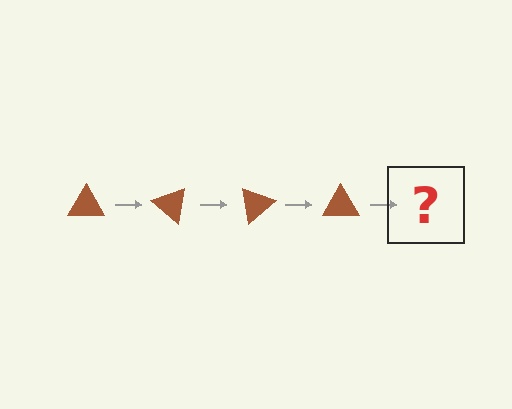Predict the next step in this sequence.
The next step is a brown triangle rotated 160 degrees.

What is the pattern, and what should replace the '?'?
The pattern is that the triangle rotates 40 degrees each step. The '?' should be a brown triangle rotated 160 degrees.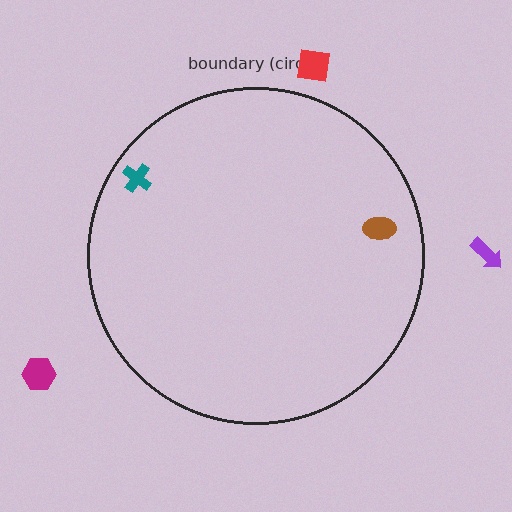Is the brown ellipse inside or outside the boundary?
Inside.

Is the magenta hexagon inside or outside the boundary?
Outside.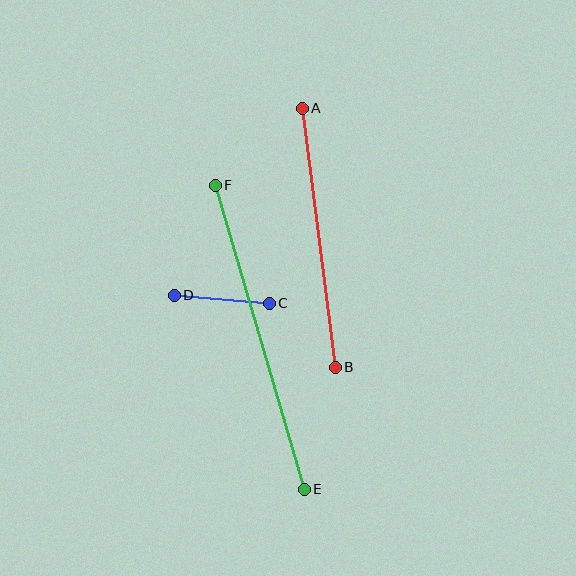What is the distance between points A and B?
The distance is approximately 261 pixels.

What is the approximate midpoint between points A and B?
The midpoint is at approximately (319, 238) pixels.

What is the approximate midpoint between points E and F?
The midpoint is at approximately (260, 337) pixels.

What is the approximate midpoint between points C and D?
The midpoint is at approximately (222, 299) pixels.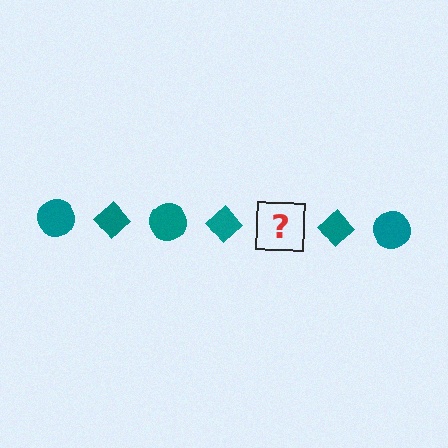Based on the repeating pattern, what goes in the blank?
The blank should be a teal circle.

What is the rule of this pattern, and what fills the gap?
The rule is that the pattern cycles through circle, diamond shapes in teal. The gap should be filled with a teal circle.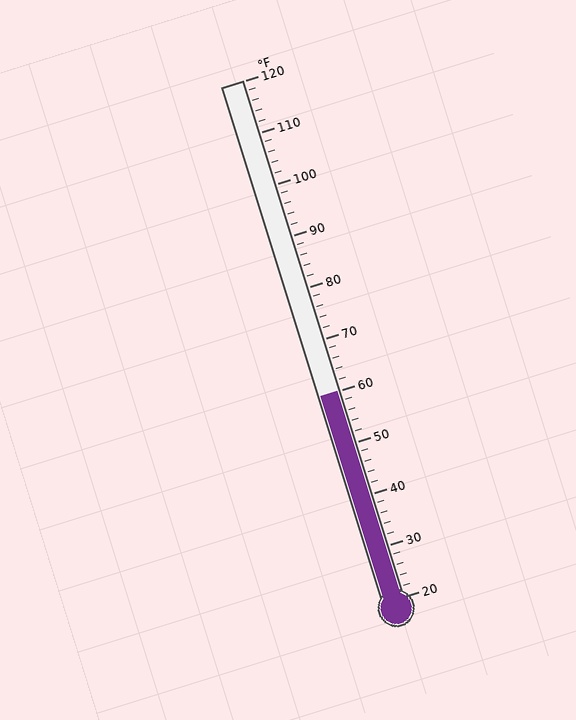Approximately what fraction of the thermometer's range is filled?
The thermometer is filled to approximately 40% of its range.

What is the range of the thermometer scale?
The thermometer scale ranges from 20°F to 120°F.